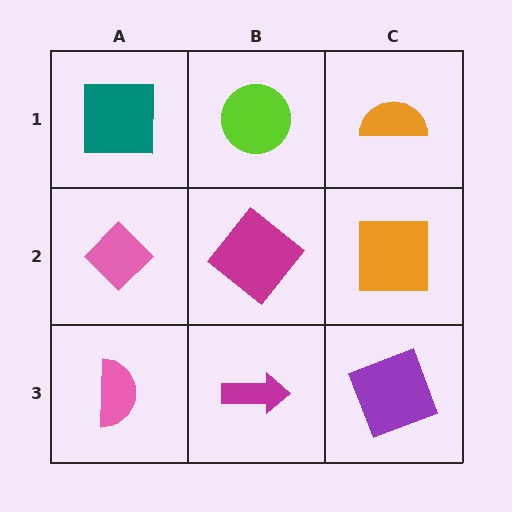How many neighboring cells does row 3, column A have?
2.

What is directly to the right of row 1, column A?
A lime circle.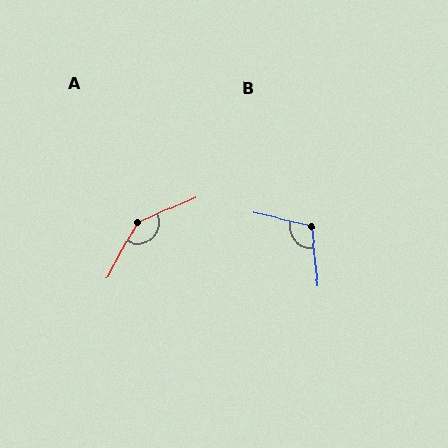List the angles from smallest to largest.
B (110°), A (142°).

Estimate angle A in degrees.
Approximately 142 degrees.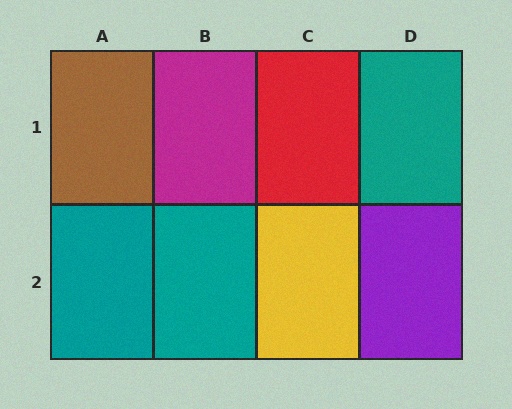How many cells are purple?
1 cell is purple.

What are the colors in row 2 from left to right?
Teal, teal, yellow, purple.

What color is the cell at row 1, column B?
Magenta.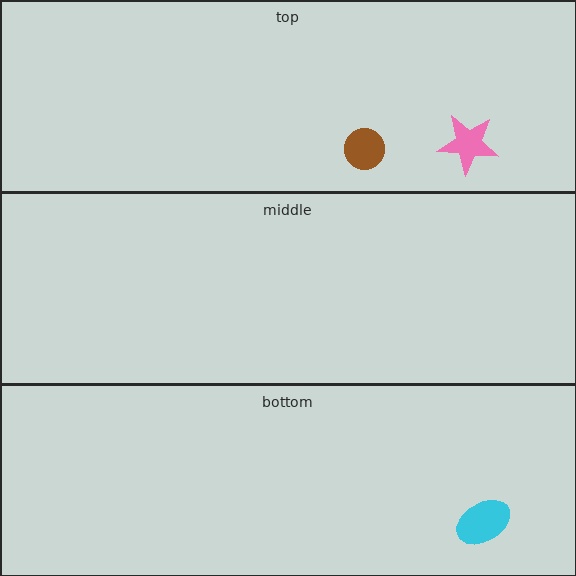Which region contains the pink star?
The top region.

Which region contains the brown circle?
The top region.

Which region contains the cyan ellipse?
The bottom region.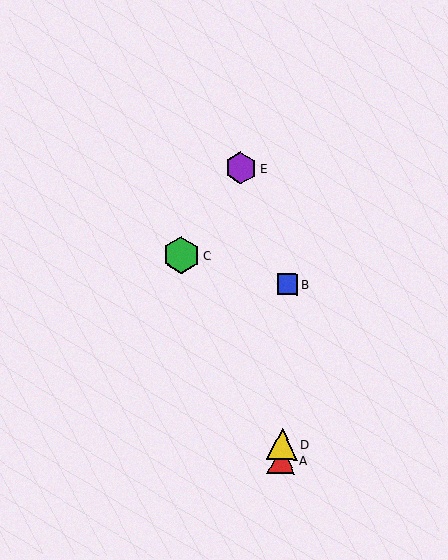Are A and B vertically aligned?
Yes, both are at x≈282.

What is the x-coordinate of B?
Object B is at x≈288.